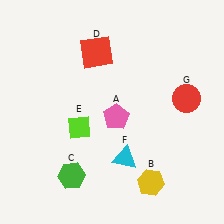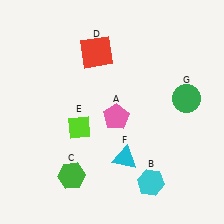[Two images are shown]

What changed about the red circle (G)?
In Image 1, G is red. In Image 2, it changed to green.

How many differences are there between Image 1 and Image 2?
There are 2 differences between the two images.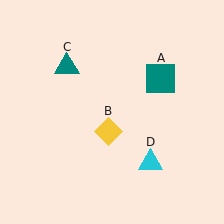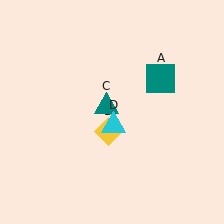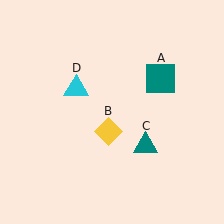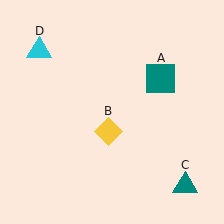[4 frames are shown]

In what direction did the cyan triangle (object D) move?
The cyan triangle (object D) moved up and to the left.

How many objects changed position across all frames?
2 objects changed position: teal triangle (object C), cyan triangle (object D).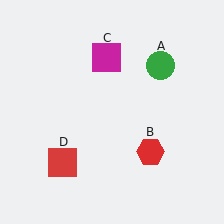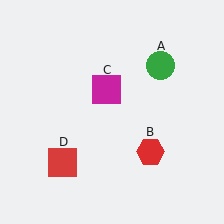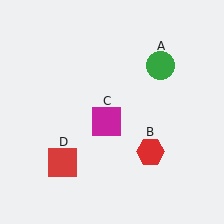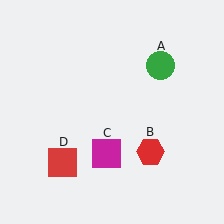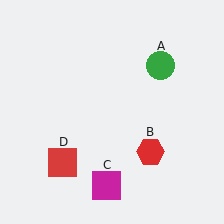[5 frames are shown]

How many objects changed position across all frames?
1 object changed position: magenta square (object C).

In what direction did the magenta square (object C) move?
The magenta square (object C) moved down.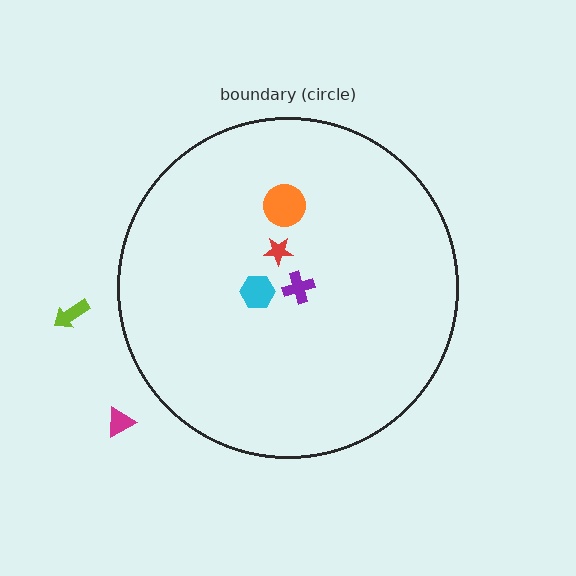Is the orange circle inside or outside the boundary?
Inside.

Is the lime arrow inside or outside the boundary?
Outside.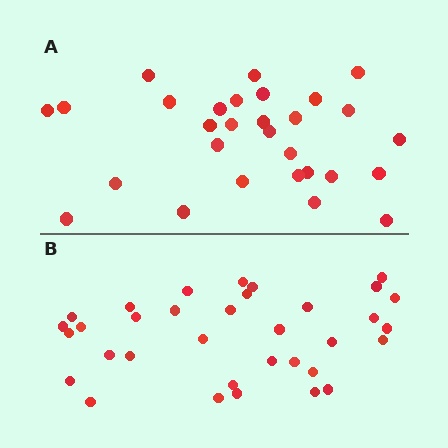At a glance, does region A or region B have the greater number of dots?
Region B (the bottom region) has more dots.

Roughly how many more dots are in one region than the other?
Region B has about 5 more dots than region A.